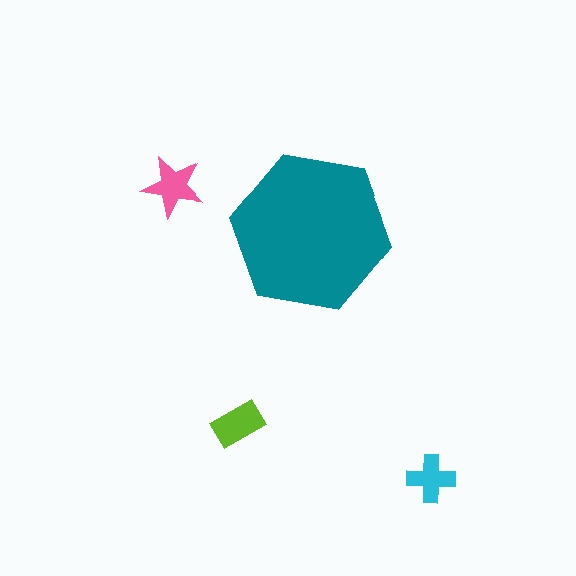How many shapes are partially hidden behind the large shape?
0 shapes are partially hidden.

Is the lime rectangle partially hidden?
No, the lime rectangle is fully visible.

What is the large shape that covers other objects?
A teal hexagon.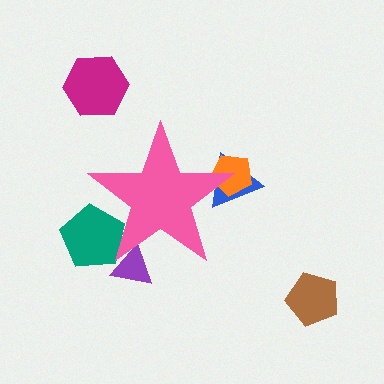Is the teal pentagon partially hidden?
Yes, the teal pentagon is partially hidden behind the pink star.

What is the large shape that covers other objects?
A pink star.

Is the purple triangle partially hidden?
Yes, the purple triangle is partially hidden behind the pink star.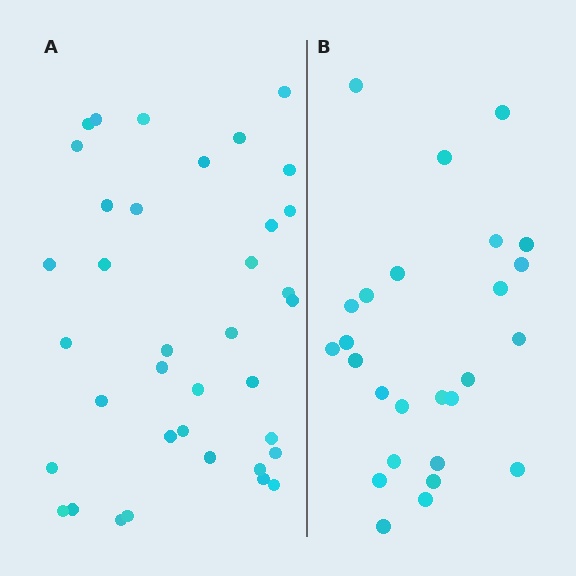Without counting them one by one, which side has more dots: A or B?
Region A (the left region) has more dots.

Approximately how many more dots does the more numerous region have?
Region A has roughly 12 or so more dots than region B.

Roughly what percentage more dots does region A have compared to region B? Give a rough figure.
About 40% more.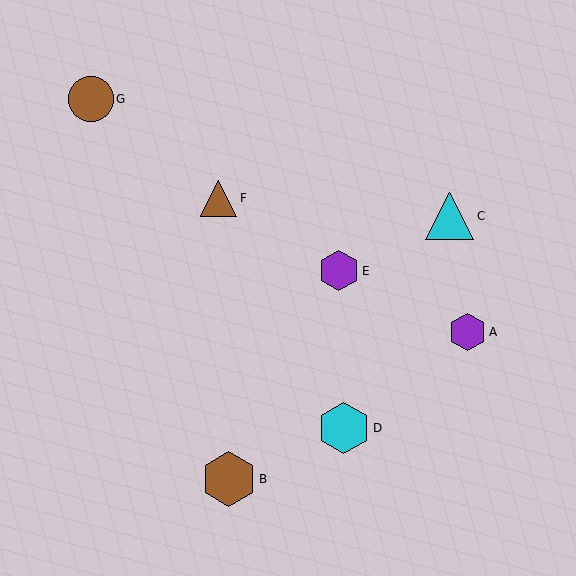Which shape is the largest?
The brown hexagon (labeled B) is the largest.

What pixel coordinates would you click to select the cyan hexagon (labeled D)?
Click at (344, 428) to select the cyan hexagon D.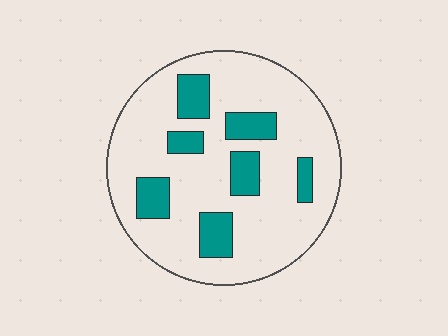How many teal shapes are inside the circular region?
7.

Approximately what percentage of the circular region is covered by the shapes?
Approximately 20%.